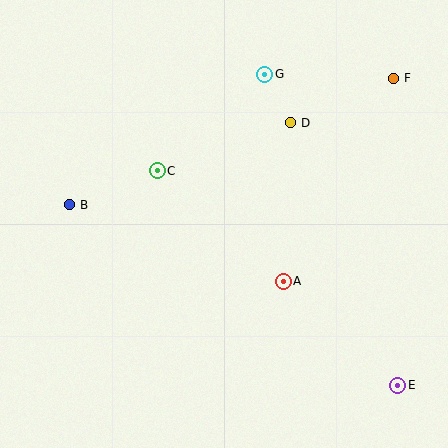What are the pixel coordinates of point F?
Point F is at (394, 78).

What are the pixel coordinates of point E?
Point E is at (398, 386).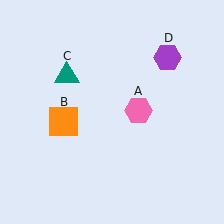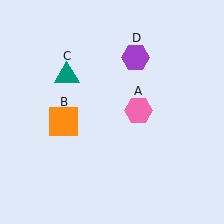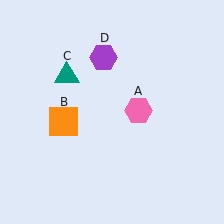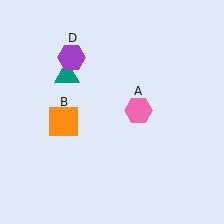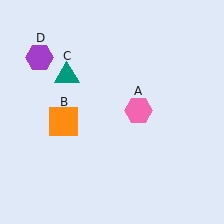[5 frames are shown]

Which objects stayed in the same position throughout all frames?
Pink hexagon (object A) and orange square (object B) and teal triangle (object C) remained stationary.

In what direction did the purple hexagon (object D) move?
The purple hexagon (object D) moved left.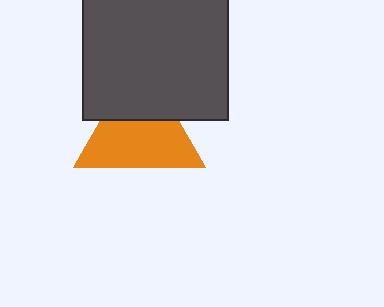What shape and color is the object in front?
The object in front is a dark gray square.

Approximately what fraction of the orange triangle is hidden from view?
Roughly 36% of the orange triangle is hidden behind the dark gray square.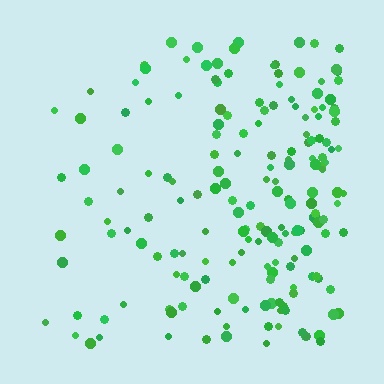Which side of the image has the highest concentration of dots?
The right.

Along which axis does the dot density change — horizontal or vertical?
Horizontal.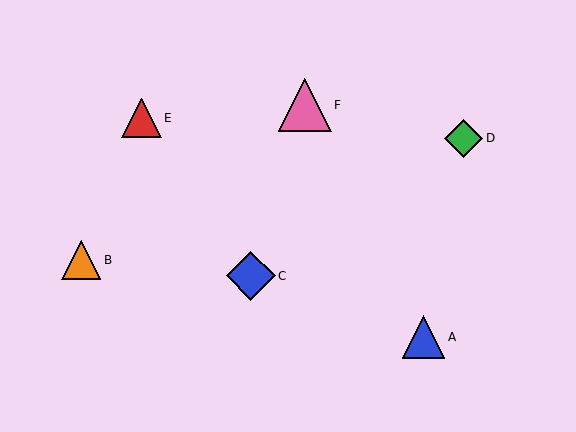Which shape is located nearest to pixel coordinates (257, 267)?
The blue diamond (labeled C) at (251, 276) is nearest to that location.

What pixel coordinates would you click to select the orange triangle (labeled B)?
Click at (81, 260) to select the orange triangle B.